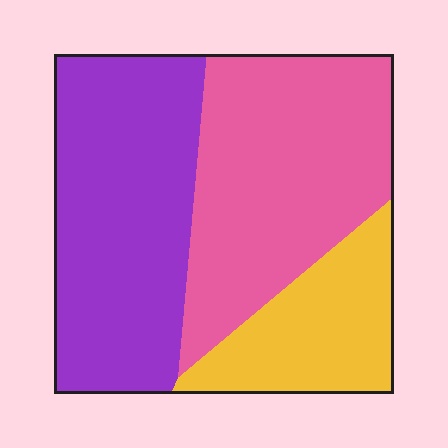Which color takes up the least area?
Yellow, at roughly 20%.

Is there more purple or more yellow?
Purple.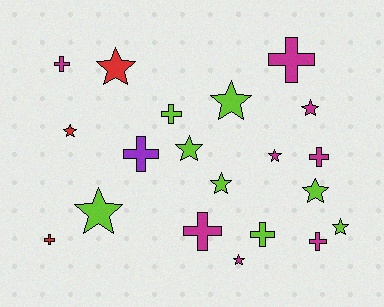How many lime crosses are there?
There are 2 lime crosses.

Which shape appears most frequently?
Star, with 11 objects.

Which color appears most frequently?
Lime, with 8 objects.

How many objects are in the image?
There are 20 objects.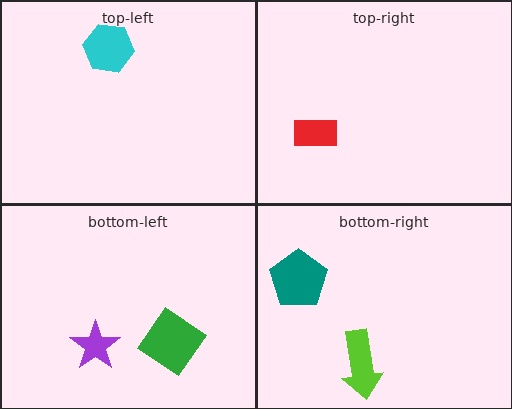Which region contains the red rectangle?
The top-right region.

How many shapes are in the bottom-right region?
2.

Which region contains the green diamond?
The bottom-left region.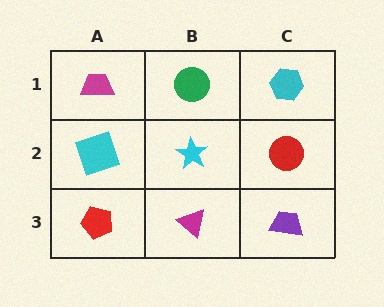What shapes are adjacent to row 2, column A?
A magenta trapezoid (row 1, column A), a red pentagon (row 3, column A), a cyan star (row 2, column B).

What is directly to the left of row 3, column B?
A red pentagon.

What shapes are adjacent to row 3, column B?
A cyan star (row 2, column B), a red pentagon (row 3, column A), a purple trapezoid (row 3, column C).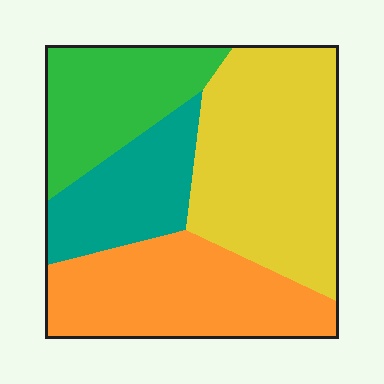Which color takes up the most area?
Yellow, at roughly 35%.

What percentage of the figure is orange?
Orange takes up about one quarter (1/4) of the figure.